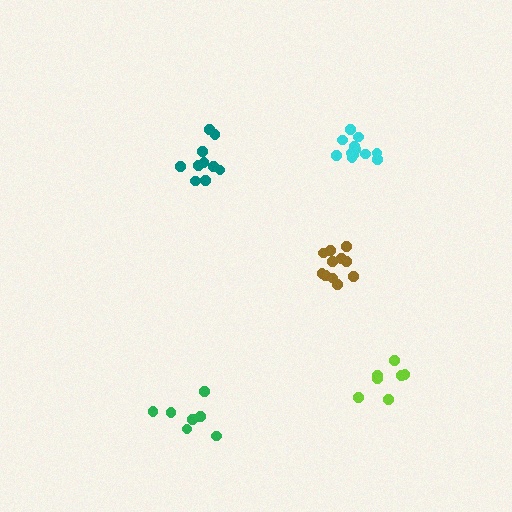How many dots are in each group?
Group 1: 7 dots, Group 2: 7 dots, Group 3: 12 dots, Group 4: 11 dots, Group 5: 10 dots (47 total).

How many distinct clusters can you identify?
There are 5 distinct clusters.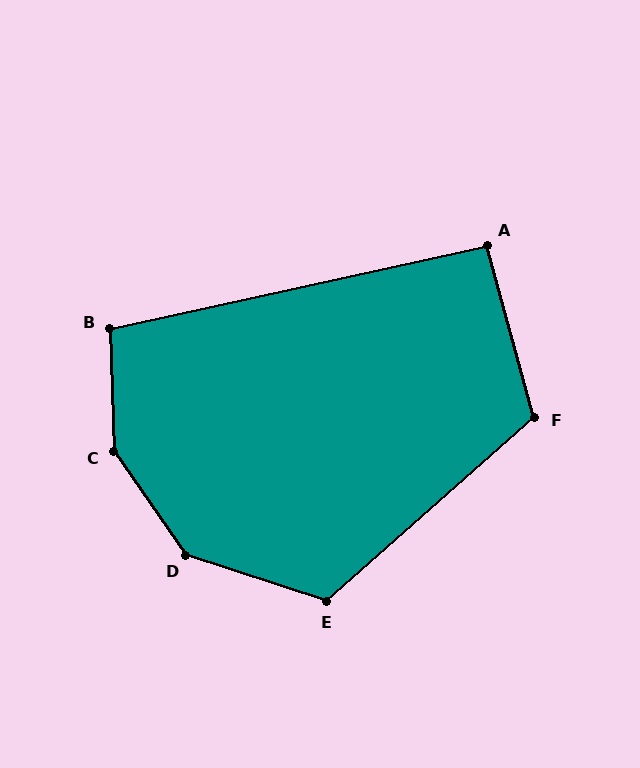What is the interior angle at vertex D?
Approximately 143 degrees (obtuse).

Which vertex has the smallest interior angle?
A, at approximately 93 degrees.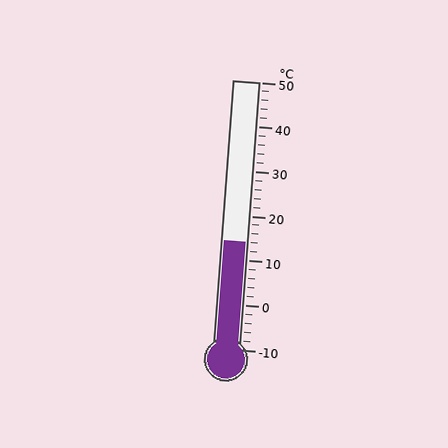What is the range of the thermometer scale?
The thermometer scale ranges from -10°C to 50°C.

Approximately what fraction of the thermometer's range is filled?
The thermometer is filled to approximately 40% of its range.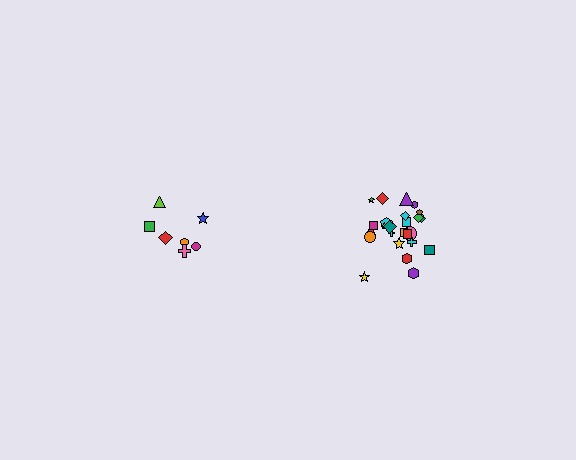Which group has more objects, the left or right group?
The right group.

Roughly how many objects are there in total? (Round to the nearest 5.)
Roughly 30 objects in total.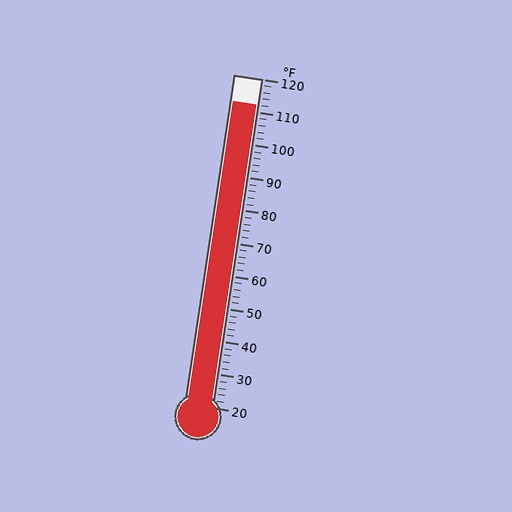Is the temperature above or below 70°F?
The temperature is above 70°F.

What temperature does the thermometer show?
The thermometer shows approximately 112°F.